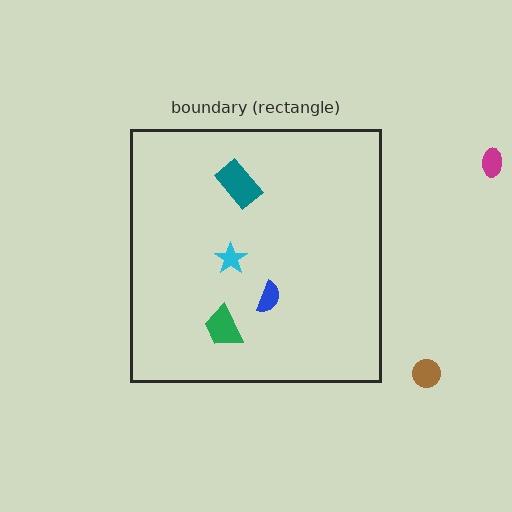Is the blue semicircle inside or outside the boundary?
Inside.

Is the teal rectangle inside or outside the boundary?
Inside.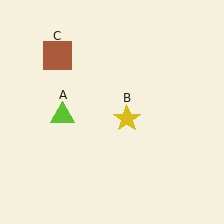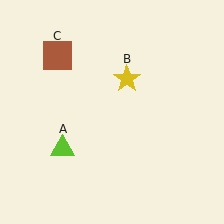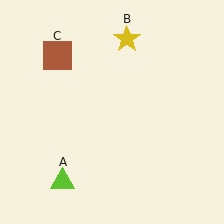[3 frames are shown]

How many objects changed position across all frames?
2 objects changed position: lime triangle (object A), yellow star (object B).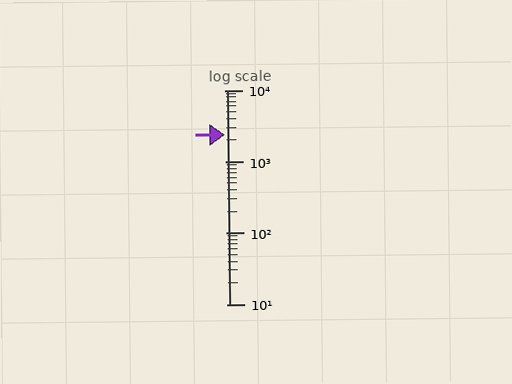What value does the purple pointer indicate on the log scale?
The pointer indicates approximately 2400.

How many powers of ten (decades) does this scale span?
The scale spans 3 decades, from 10 to 10000.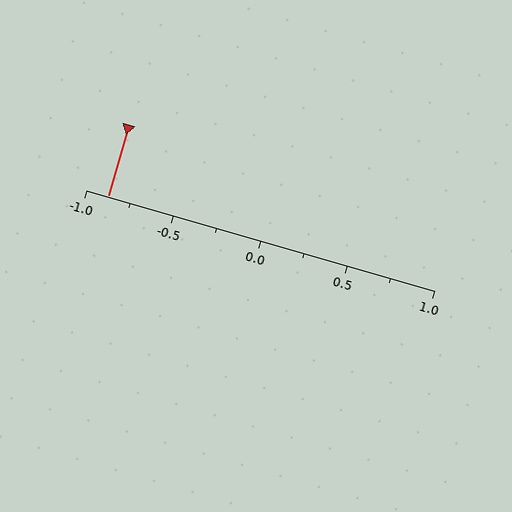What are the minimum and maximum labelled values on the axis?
The axis runs from -1.0 to 1.0.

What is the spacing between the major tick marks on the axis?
The major ticks are spaced 0.5 apart.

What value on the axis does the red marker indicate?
The marker indicates approximately -0.88.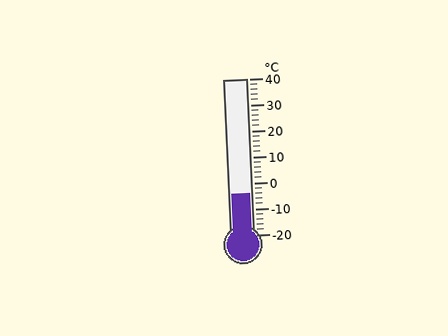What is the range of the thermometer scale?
The thermometer scale ranges from -20°C to 40°C.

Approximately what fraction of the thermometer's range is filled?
The thermometer is filled to approximately 25% of its range.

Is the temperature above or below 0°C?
The temperature is below 0°C.